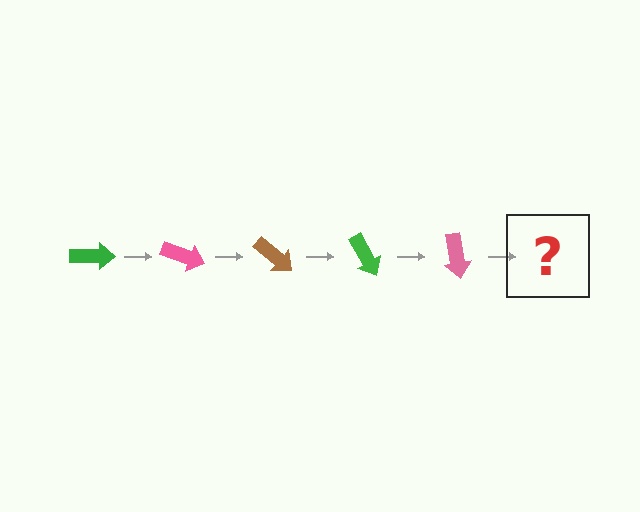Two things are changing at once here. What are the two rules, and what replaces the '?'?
The two rules are that it rotates 20 degrees each step and the color cycles through green, pink, and brown. The '?' should be a brown arrow, rotated 100 degrees from the start.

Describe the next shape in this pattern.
It should be a brown arrow, rotated 100 degrees from the start.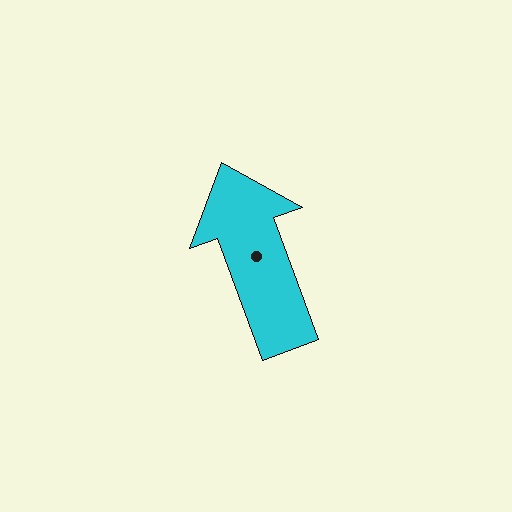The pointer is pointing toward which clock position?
Roughly 11 o'clock.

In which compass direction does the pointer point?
North.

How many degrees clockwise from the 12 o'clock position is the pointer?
Approximately 340 degrees.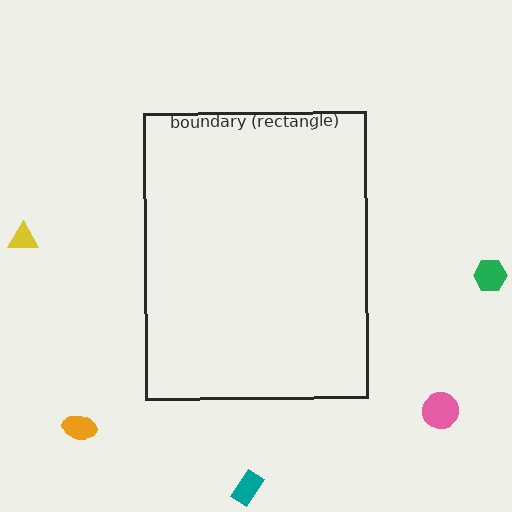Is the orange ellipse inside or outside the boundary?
Outside.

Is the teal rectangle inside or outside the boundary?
Outside.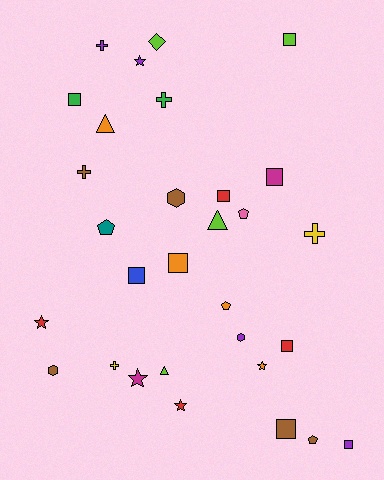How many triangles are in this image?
There are 3 triangles.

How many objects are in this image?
There are 30 objects.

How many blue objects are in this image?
There is 1 blue object.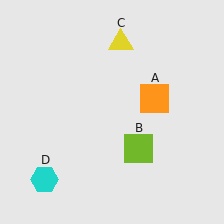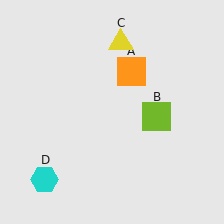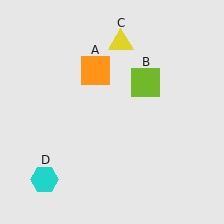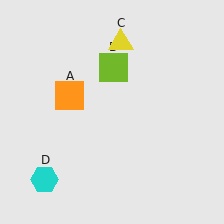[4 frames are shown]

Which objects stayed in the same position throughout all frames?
Yellow triangle (object C) and cyan hexagon (object D) remained stationary.